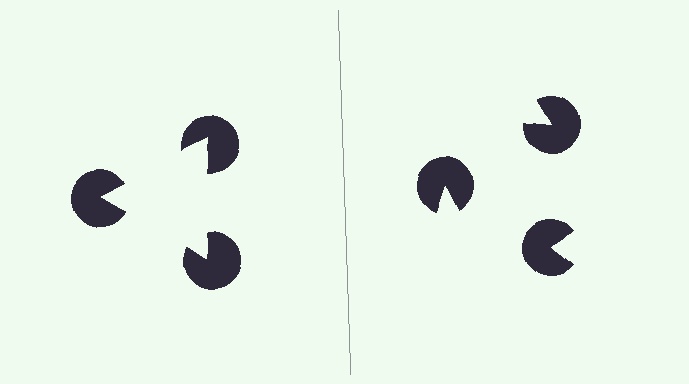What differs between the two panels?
The pac-man discs are positioned identically on both sides; only the wedge orientations differ. On the left they align to a triangle; on the right they are misaligned.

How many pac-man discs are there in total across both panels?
6 — 3 on each side.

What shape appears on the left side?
An illusory triangle.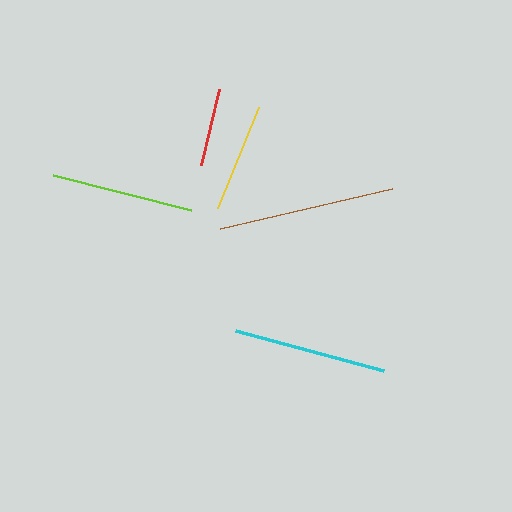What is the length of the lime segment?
The lime segment is approximately 142 pixels long.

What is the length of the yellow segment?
The yellow segment is approximately 109 pixels long.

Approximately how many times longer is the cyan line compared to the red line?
The cyan line is approximately 2.0 times the length of the red line.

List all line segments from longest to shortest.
From longest to shortest: brown, cyan, lime, yellow, red.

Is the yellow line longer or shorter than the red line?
The yellow line is longer than the red line.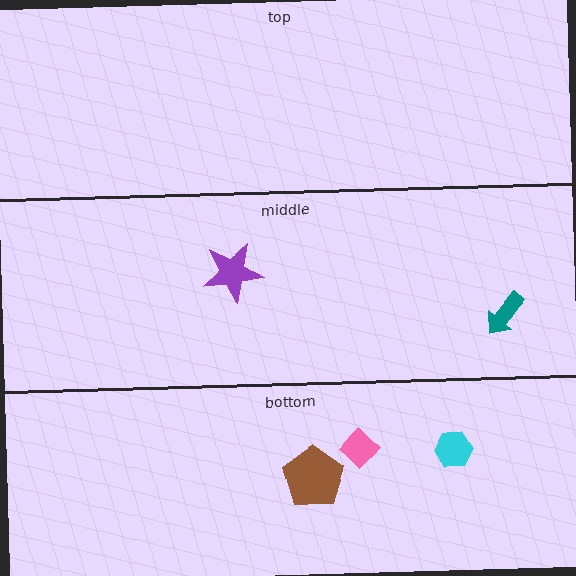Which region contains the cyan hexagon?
The bottom region.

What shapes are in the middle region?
The purple star, the teal arrow.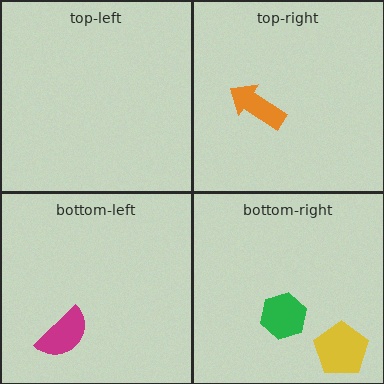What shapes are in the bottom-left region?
The magenta semicircle.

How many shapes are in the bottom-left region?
1.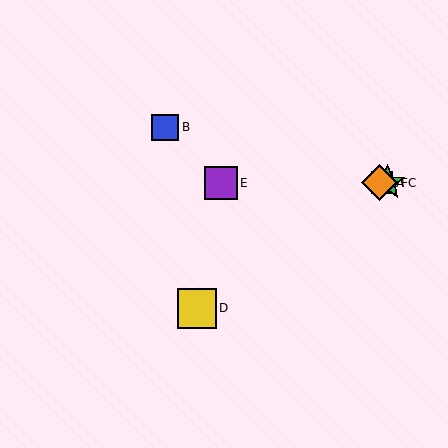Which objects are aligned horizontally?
Objects A, C, E, F are aligned horizontally.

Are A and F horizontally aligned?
Yes, both are at y≈183.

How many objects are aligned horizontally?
4 objects (A, C, E, F) are aligned horizontally.